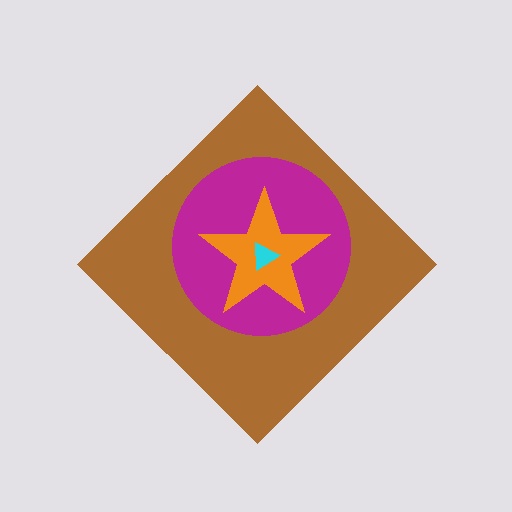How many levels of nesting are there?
4.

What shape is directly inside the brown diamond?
The magenta circle.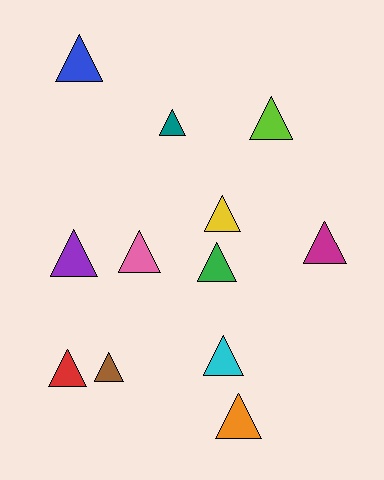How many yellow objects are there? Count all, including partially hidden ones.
There is 1 yellow object.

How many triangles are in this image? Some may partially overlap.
There are 12 triangles.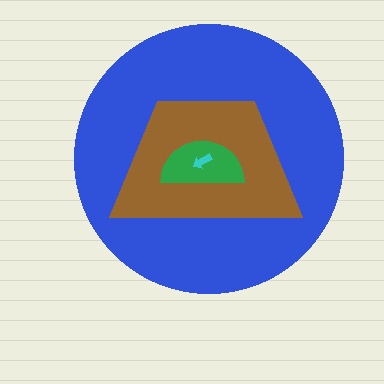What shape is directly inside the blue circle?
The brown trapezoid.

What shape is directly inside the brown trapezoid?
The green semicircle.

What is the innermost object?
The cyan arrow.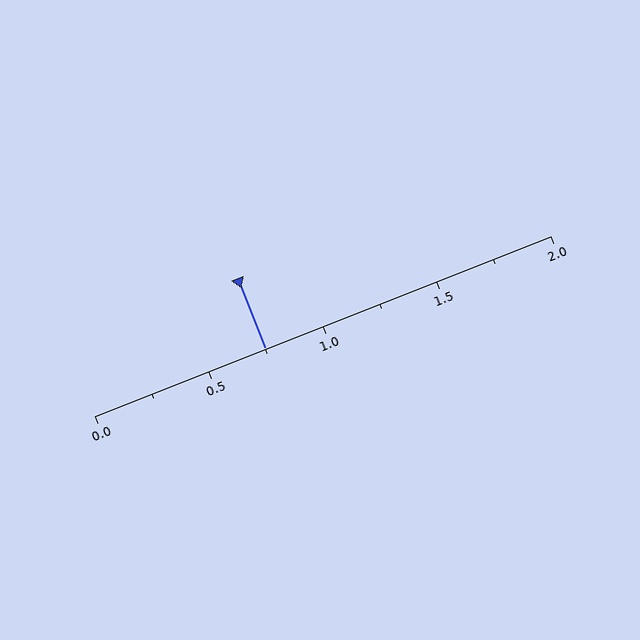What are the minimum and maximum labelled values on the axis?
The axis runs from 0.0 to 2.0.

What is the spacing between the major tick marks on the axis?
The major ticks are spaced 0.5 apart.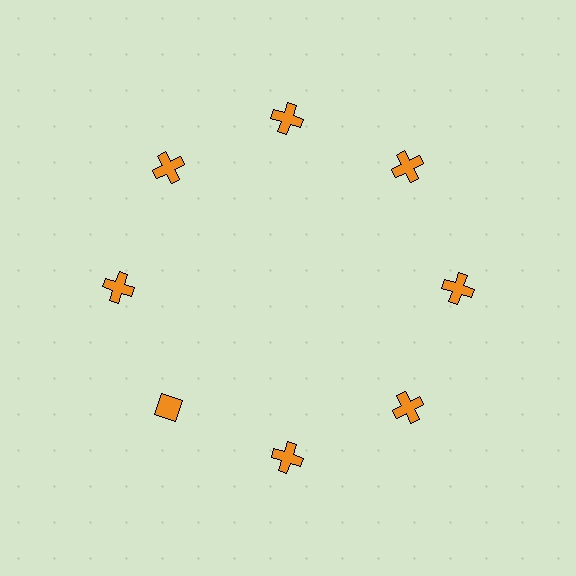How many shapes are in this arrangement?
There are 8 shapes arranged in a ring pattern.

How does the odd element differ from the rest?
It has a different shape: diamond instead of cross.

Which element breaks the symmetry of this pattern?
The orange diamond at roughly the 8 o'clock position breaks the symmetry. All other shapes are orange crosses.